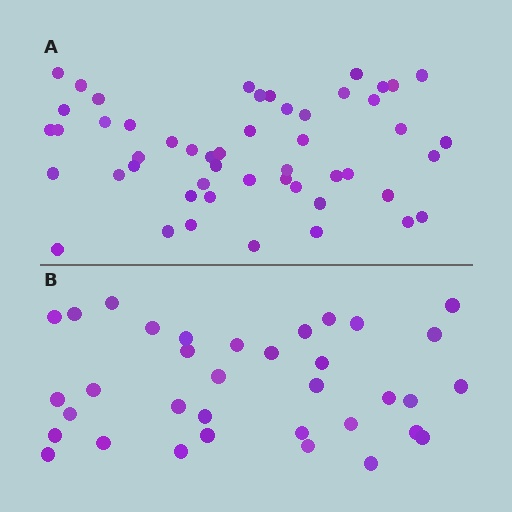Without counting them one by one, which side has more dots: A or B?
Region A (the top region) has more dots.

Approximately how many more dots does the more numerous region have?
Region A has approximately 15 more dots than region B.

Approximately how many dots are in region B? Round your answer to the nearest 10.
About 40 dots. (The exact count is 35, which rounds to 40.)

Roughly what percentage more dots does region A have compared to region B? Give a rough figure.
About 45% more.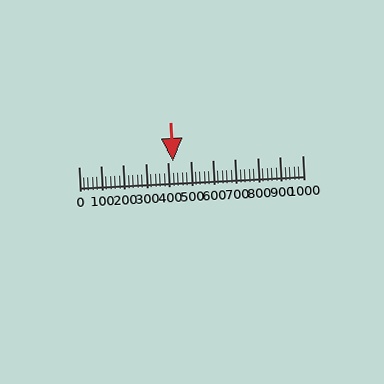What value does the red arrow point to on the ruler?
The red arrow points to approximately 420.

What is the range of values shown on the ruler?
The ruler shows values from 0 to 1000.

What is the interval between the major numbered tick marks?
The major tick marks are spaced 100 units apart.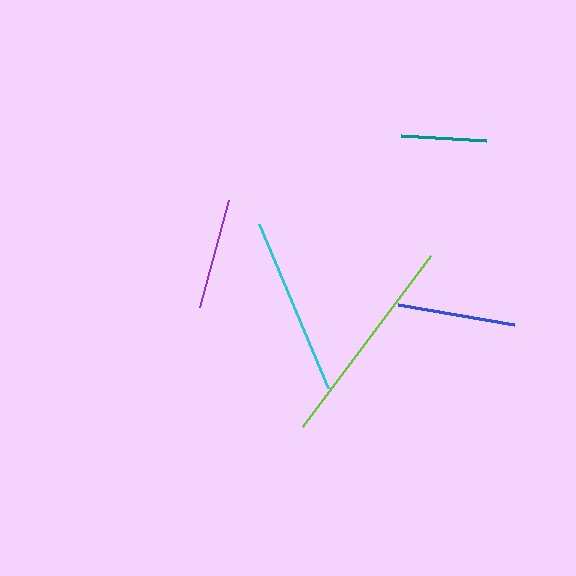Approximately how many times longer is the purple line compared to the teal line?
The purple line is approximately 1.3 times the length of the teal line.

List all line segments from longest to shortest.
From longest to shortest: lime, cyan, blue, purple, teal.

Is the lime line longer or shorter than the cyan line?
The lime line is longer than the cyan line.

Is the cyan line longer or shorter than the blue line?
The cyan line is longer than the blue line.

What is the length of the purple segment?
The purple segment is approximately 110 pixels long.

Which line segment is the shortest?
The teal line is the shortest at approximately 85 pixels.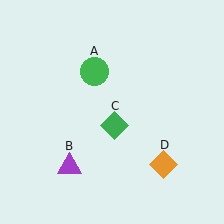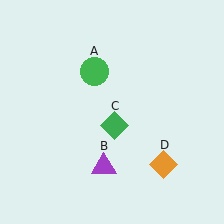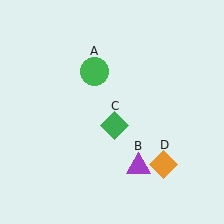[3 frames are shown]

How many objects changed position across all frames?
1 object changed position: purple triangle (object B).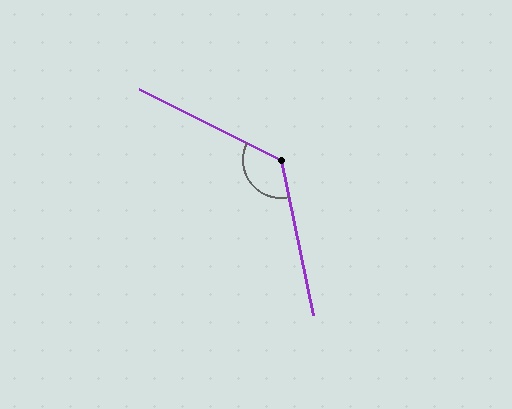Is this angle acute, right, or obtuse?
It is obtuse.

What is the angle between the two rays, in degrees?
Approximately 128 degrees.